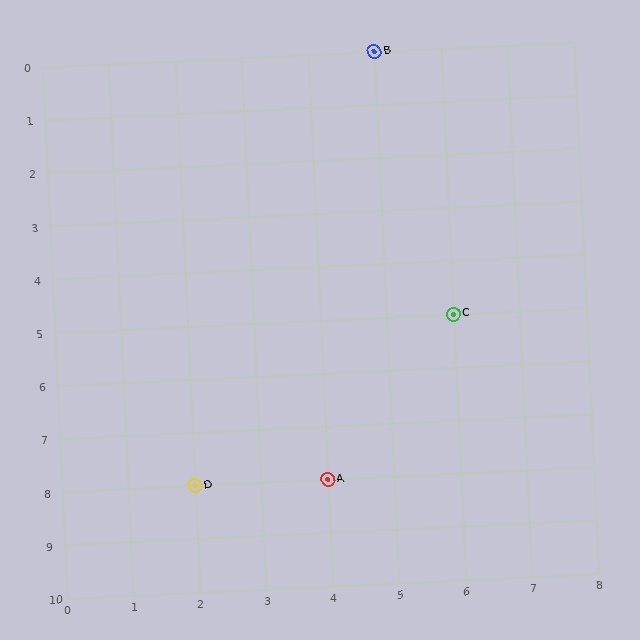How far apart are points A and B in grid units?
Points A and B are 1 column and 8 rows apart (about 8.1 grid units diagonally).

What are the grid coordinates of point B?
Point B is at grid coordinates (5, 0).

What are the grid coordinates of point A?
Point A is at grid coordinates (4, 8).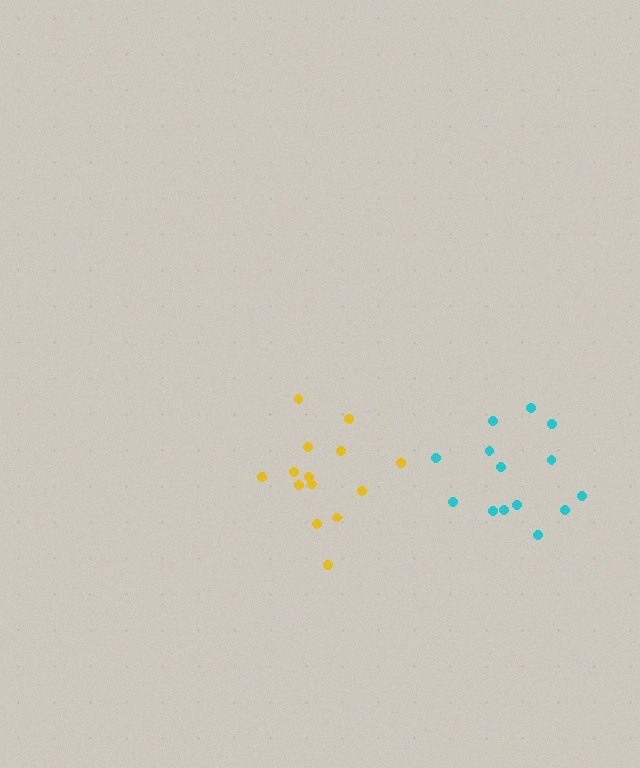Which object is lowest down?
The yellow cluster is bottommost.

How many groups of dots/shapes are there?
There are 2 groups.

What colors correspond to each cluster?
The clusters are colored: yellow, cyan.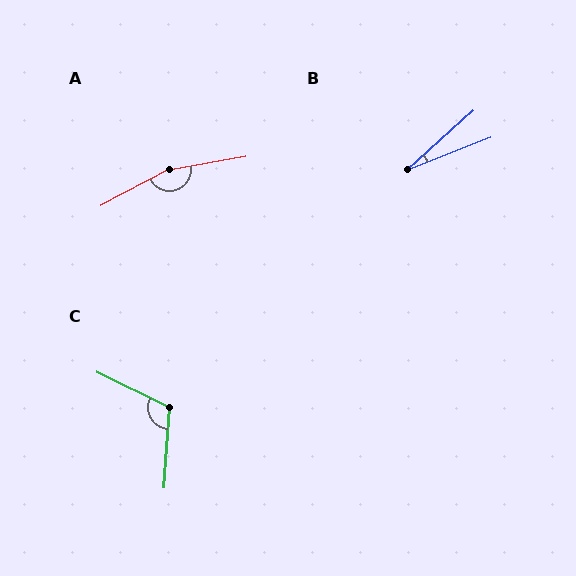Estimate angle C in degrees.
Approximately 112 degrees.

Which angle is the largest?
A, at approximately 162 degrees.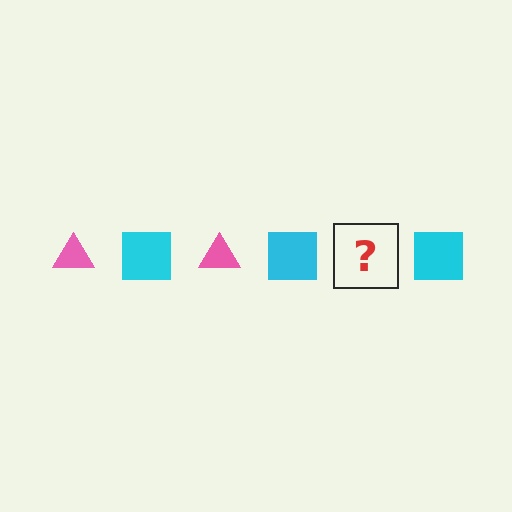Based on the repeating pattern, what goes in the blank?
The blank should be a pink triangle.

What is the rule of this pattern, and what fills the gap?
The rule is that the pattern alternates between pink triangle and cyan square. The gap should be filled with a pink triangle.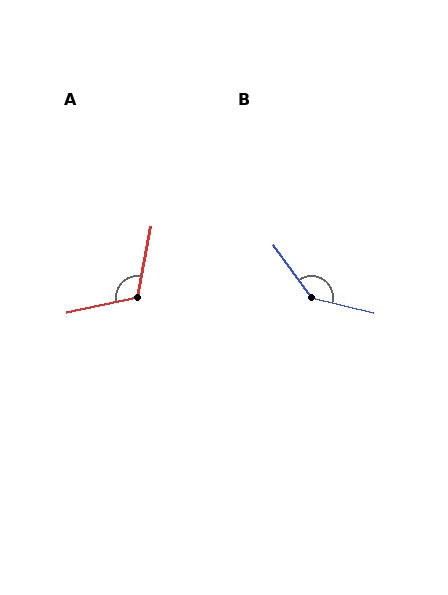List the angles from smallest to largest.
A (113°), B (139°).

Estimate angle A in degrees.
Approximately 113 degrees.